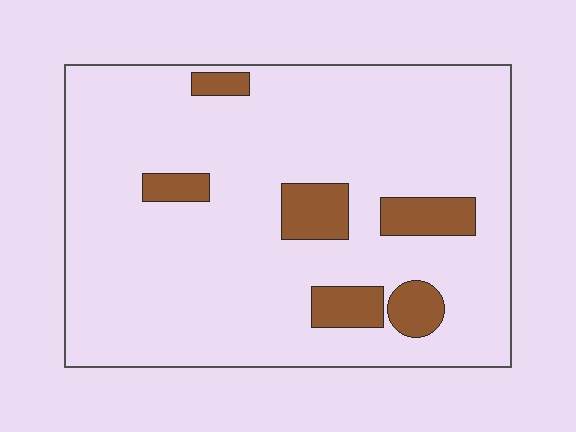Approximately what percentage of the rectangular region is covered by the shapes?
Approximately 10%.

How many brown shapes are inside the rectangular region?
6.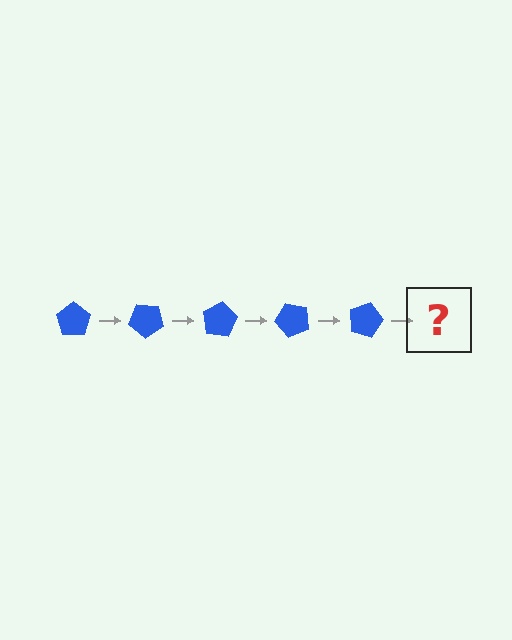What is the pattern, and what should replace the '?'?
The pattern is that the pentagon rotates 40 degrees each step. The '?' should be a blue pentagon rotated 200 degrees.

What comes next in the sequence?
The next element should be a blue pentagon rotated 200 degrees.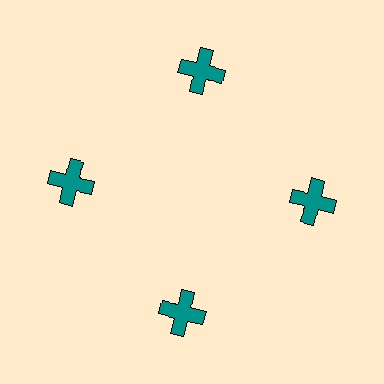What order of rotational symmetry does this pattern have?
This pattern has 4-fold rotational symmetry.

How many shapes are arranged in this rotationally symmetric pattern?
There are 4 shapes, arranged in 4 groups of 1.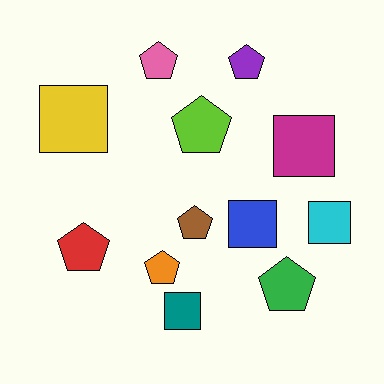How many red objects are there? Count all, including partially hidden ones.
There is 1 red object.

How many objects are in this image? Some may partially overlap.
There are 12 objects.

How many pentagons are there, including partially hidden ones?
There are 7 pentagons.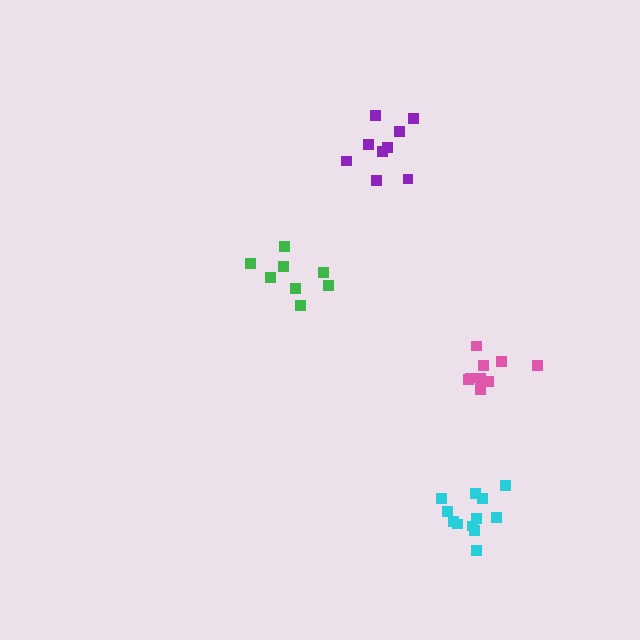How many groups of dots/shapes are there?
There are 4 groups.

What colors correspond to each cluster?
The clusters are colored: purple, pink, cyan, green.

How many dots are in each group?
Group 1: 9 dots, Group 2: 9 dots, Group 3: 12 dots, Group 4: 8 dots (38 total).